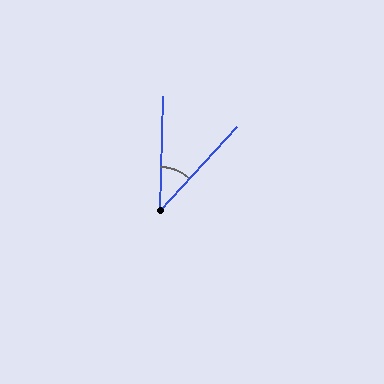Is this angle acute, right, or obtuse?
It is acute.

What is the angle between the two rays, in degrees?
Approximately 41 degrees.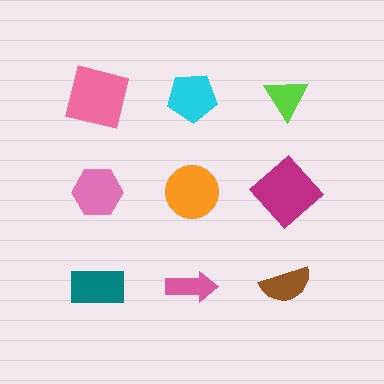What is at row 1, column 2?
A cyan pentagon.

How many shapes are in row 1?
3 shapes.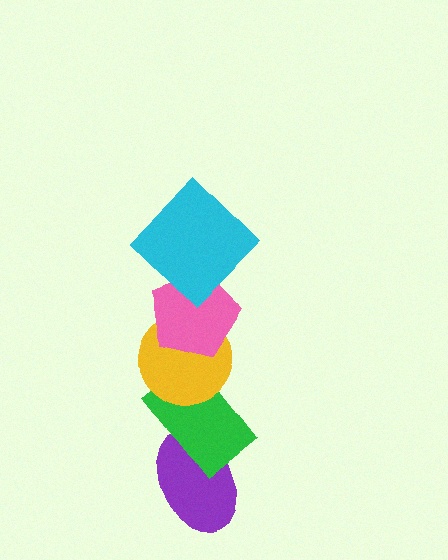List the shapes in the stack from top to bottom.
From top to bottom: the cyan diamond, the pink pentagon, the yellow circle, the green rectangle, the purple ellipse.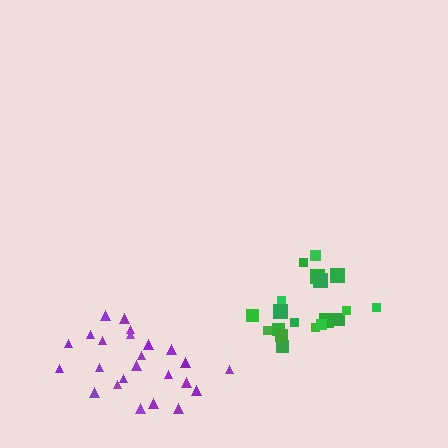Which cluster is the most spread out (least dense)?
Purple.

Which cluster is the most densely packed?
Green.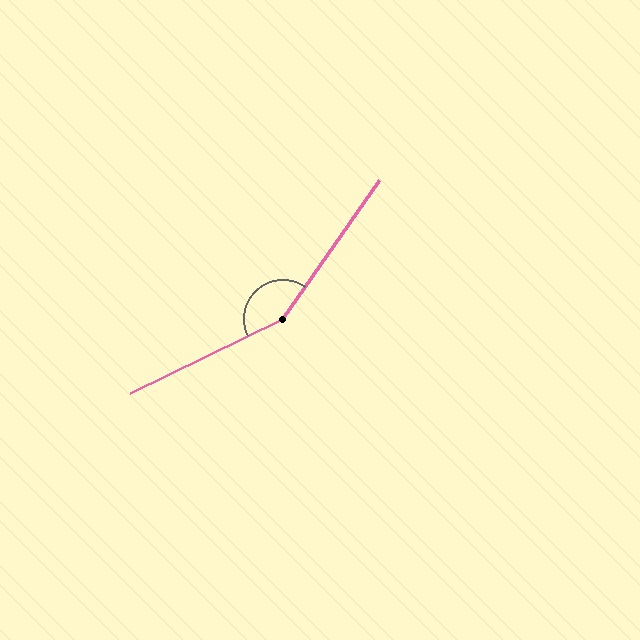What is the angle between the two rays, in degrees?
Approximately 151 degrees.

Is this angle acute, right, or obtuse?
It is obtuse.